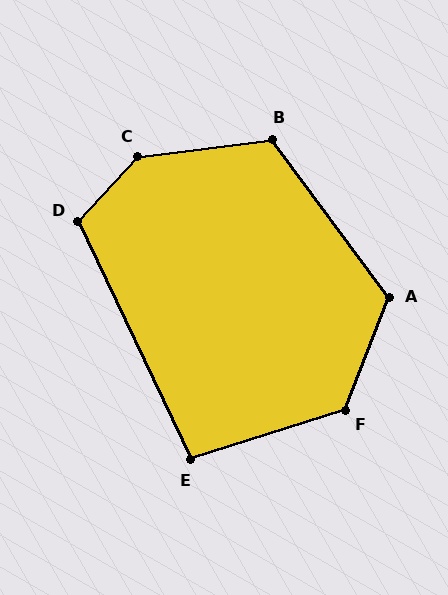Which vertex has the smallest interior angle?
E, at approximately 98 degrees.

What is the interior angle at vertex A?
Approximately 122 degrees (obtuse).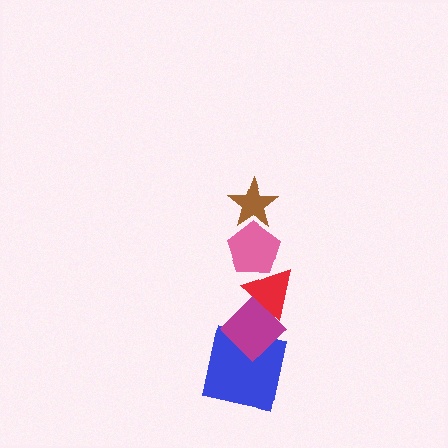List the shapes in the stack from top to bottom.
From top to bottom: the brown star, the pink pentagon, the red triangle, the magenta diamond, the blue square.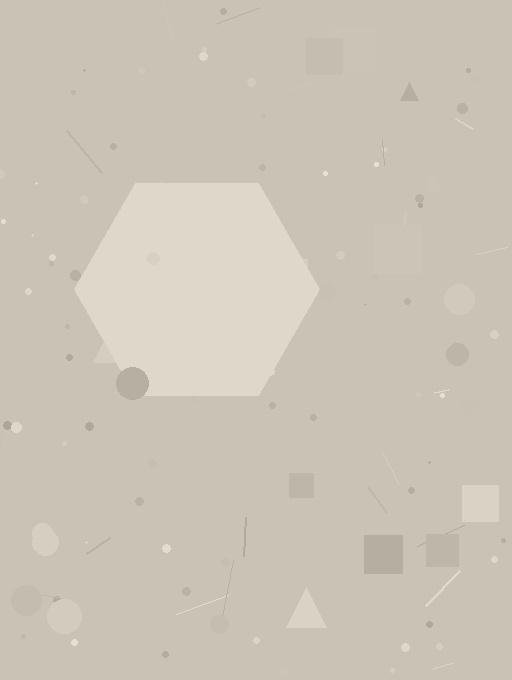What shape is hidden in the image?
A hexagon is hidden in the image.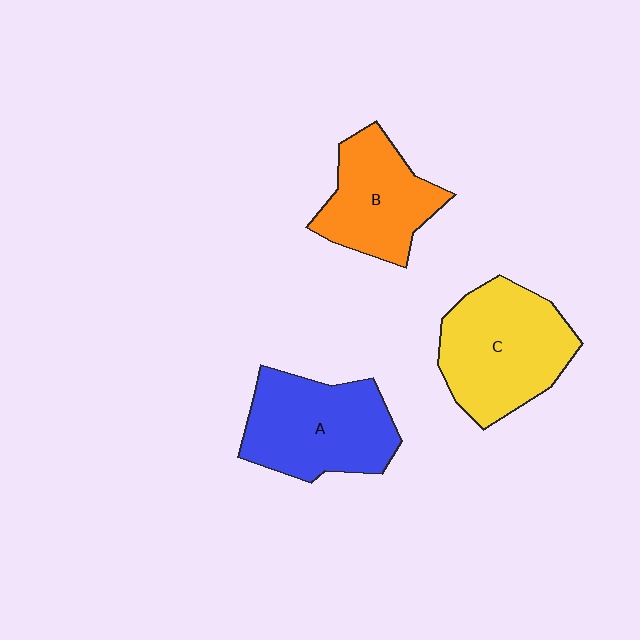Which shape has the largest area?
Shape C (yellow).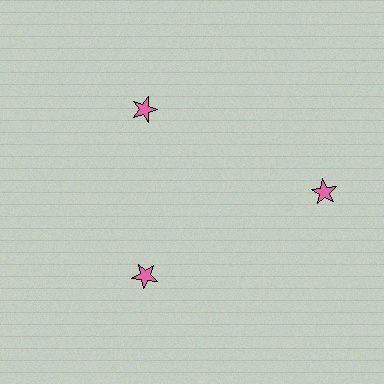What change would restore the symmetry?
The symmetry would be restored by moving it inward, back onto the ring so that all 3 stars sit at equal angles and equal distance from the center.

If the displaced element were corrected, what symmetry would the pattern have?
It would have 3-fold rotational symmetry — the pattern would map onto itself every 120 degrees.